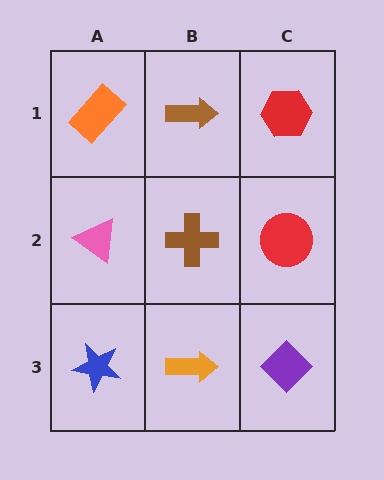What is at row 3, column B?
An orange arrow.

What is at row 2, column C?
A red circle.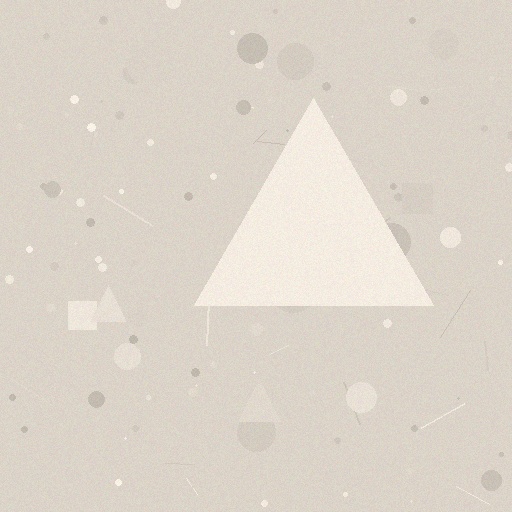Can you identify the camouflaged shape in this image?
The camouflaged shape is a triangle.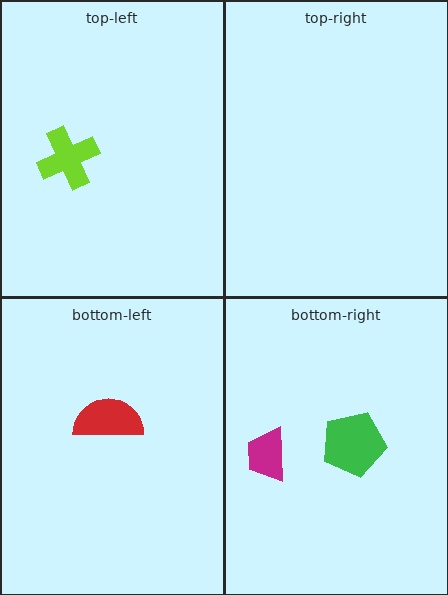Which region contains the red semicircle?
The bottom-left region.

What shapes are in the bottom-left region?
The red semicircle.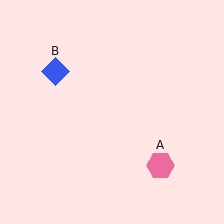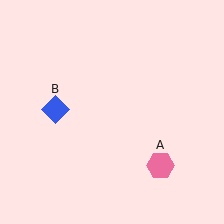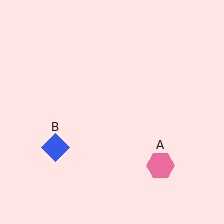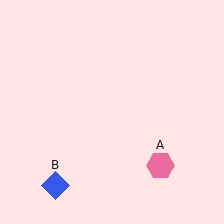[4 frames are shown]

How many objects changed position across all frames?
1 object changed position: blue diamond (object B).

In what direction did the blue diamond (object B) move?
The blue diamond (object B) moved down.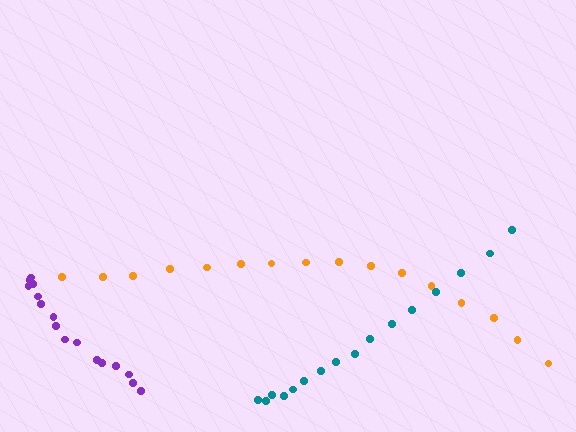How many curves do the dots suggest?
There are 3 distinct paths.